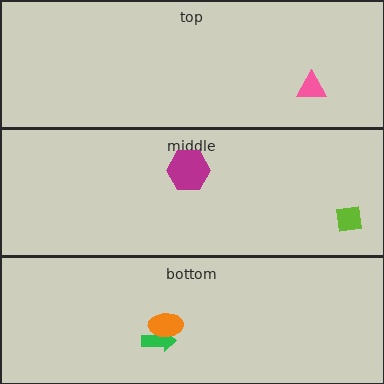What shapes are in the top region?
The pink triangle.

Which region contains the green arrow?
The bottom region.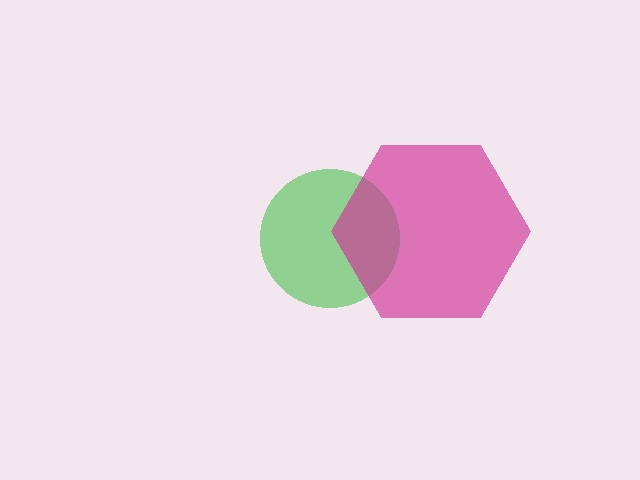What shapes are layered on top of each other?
The layered shapes are: a green circle, a magenta hexagon.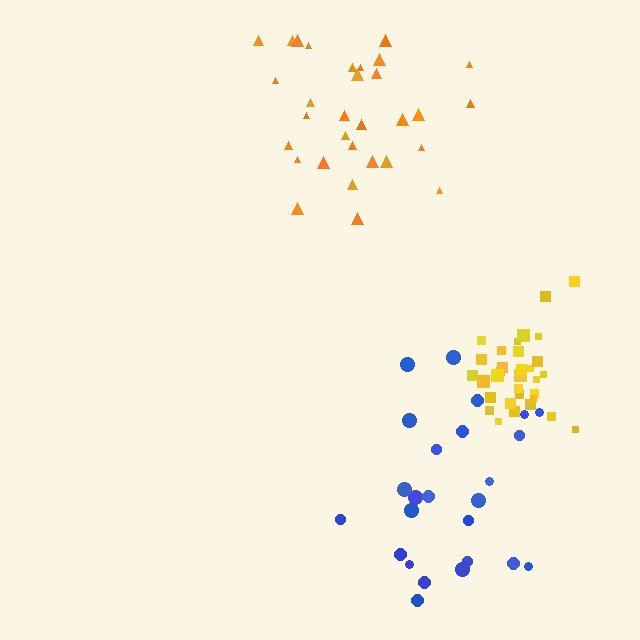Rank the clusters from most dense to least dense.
yellow, orange, blue.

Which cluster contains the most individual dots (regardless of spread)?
Yellow (32).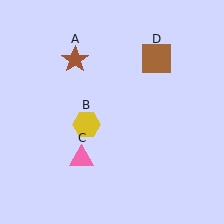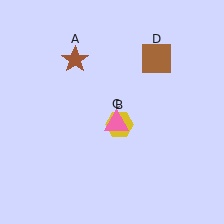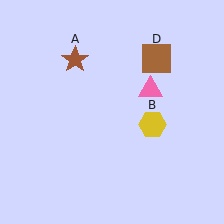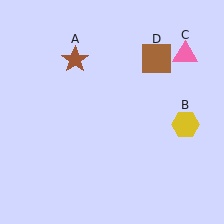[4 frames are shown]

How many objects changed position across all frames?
2 objects changed position: yellow hexagon (object B), pink triangle (object C).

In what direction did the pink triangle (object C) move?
The pink triangle (object C) moved up and to the right.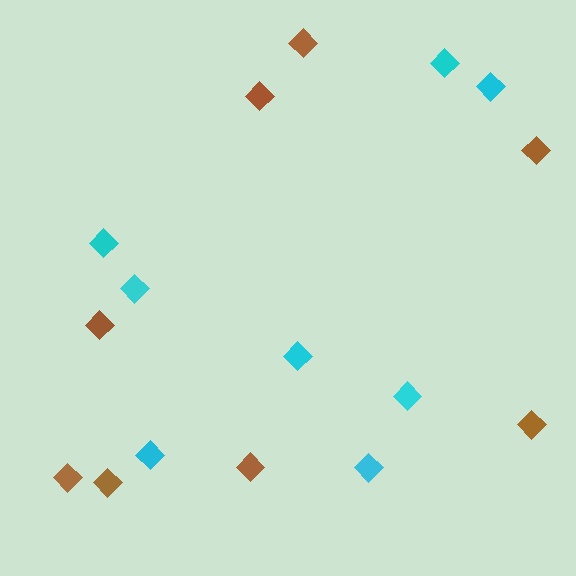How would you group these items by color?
There are 2 groups: one group of cyan diamonds (8) and one group of brown diamonds (8).